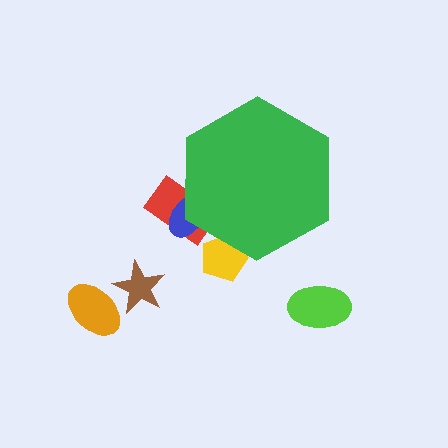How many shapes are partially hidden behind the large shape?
3 shapes are partially hidden.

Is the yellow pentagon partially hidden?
Yes, the yellow pentagon is partially hidden behind the green hexagon.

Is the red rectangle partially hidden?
Yes, the red rectangle is partially hidden behind the green hexagon.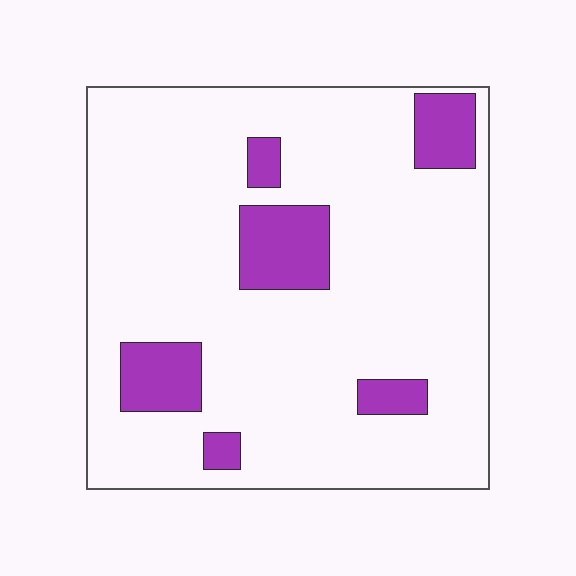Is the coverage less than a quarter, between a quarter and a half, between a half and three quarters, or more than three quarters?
Less than a quarter.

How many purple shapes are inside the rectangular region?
6.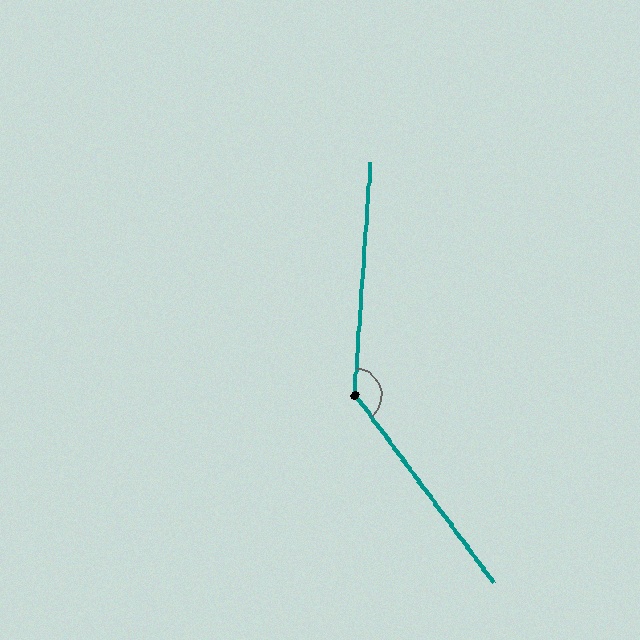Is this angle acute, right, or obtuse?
It is obtuse.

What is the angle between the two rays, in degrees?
Approximately 140 degrees.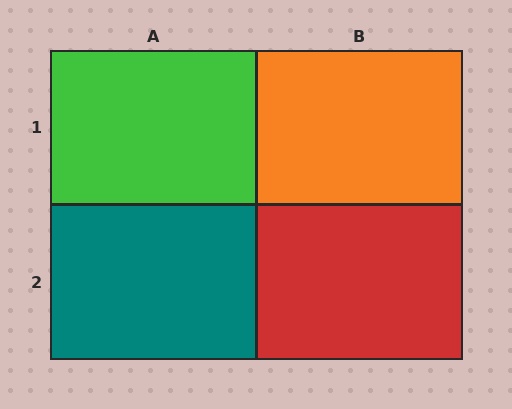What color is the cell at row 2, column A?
Teal.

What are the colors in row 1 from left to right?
Green, orange.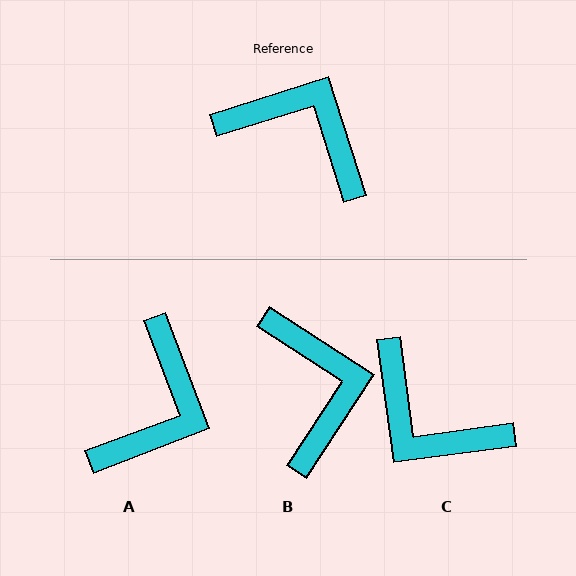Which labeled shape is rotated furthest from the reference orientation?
C, about 170 degrees away.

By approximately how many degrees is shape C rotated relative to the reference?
Approximately 170 degrees counter-clockwise.